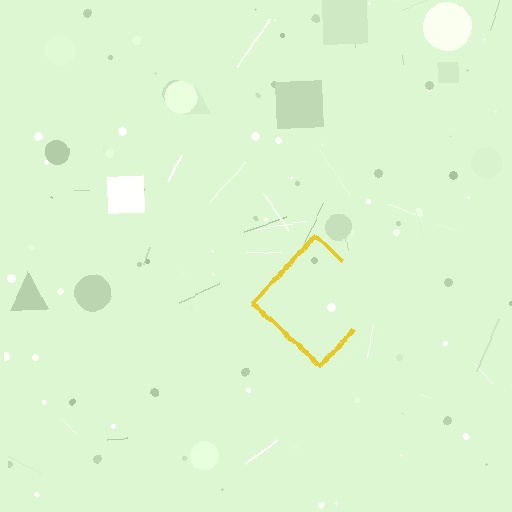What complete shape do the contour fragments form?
The contour fragments form a diamond.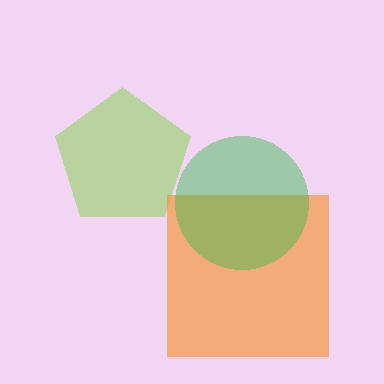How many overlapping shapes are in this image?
There are 3 overlapping shapes in the image.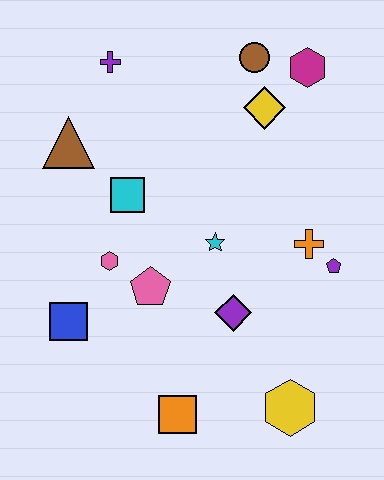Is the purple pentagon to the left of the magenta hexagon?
No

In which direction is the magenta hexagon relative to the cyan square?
The magenta hexagon is to the right of the cyan square.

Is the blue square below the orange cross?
Yes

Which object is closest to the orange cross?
The purple pentagon is closest to the orange cross.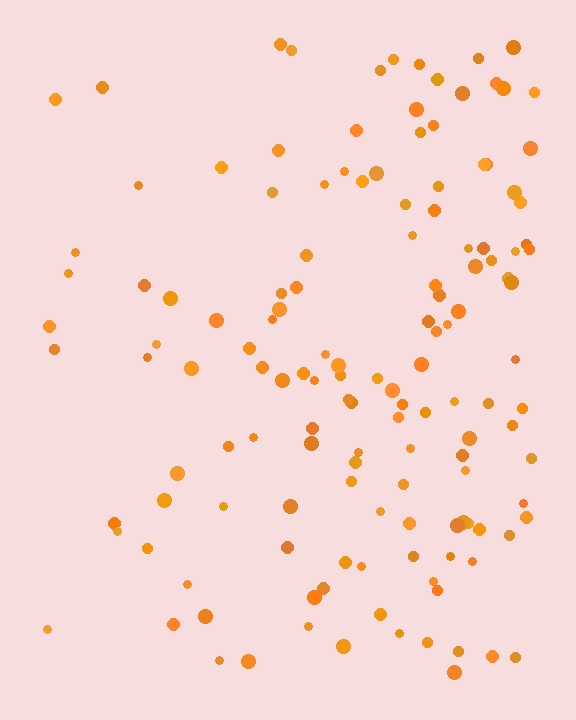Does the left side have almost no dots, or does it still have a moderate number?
Still a moderate number, just noticeably fewer than the right.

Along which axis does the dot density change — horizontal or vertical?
Horizontal.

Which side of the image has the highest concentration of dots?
The right.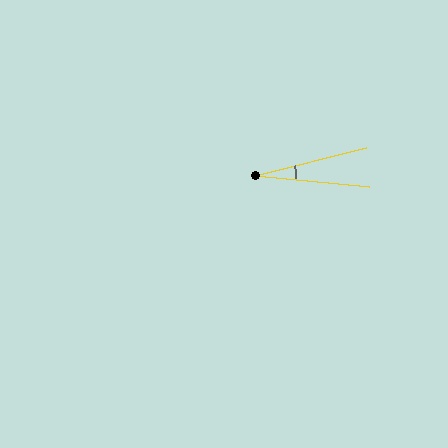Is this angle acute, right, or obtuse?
It is acute.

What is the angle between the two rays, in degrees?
Approximately 19 degrees.